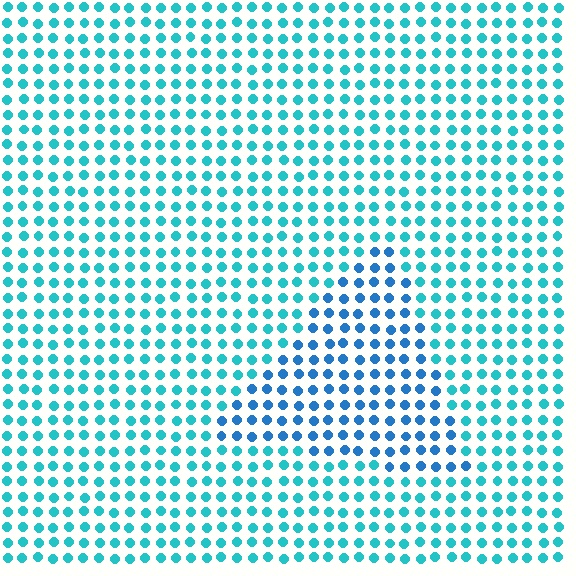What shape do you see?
I see a triangle.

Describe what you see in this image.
The image is filled with small cyan elements in a uniform arrangement. A triangle-shaped region is visible where the elements are tinted to a slightly different hue, forming a subtle color boundary.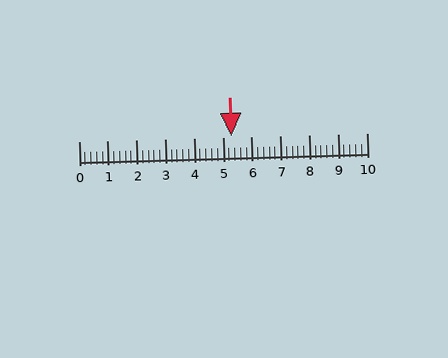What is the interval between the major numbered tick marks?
The major tick marks are spaced 1 units apart.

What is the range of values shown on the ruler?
The ruler shows values from 0 to 10.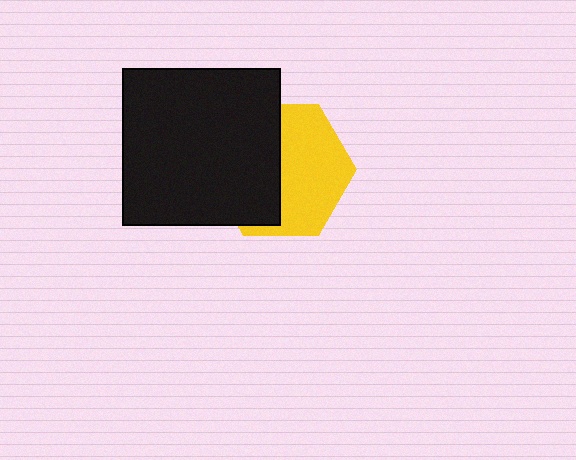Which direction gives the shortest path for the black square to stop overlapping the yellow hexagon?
Moving left gives the shortest separation.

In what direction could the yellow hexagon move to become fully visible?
The yellow hexagon could move right. That would shift it out from behind the black square entirely.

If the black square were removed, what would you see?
You would see the complete yellow hexagon.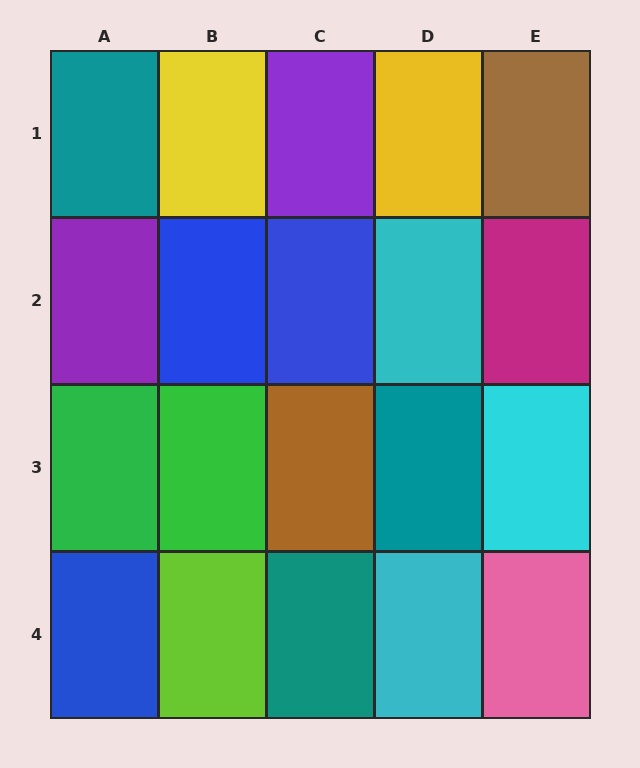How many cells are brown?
2 cells are brown.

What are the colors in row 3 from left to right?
Green, green, brown, teal, cyan.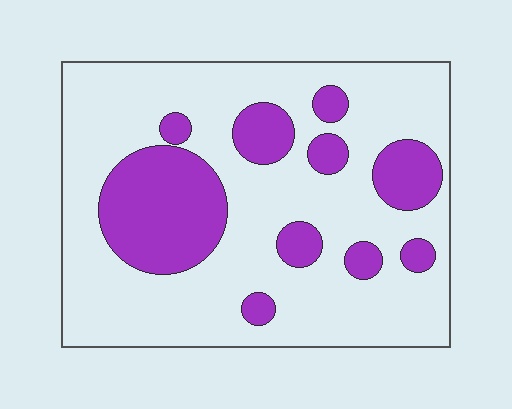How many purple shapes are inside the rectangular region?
10.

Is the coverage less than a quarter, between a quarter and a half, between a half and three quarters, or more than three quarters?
Between a quarter and a half.